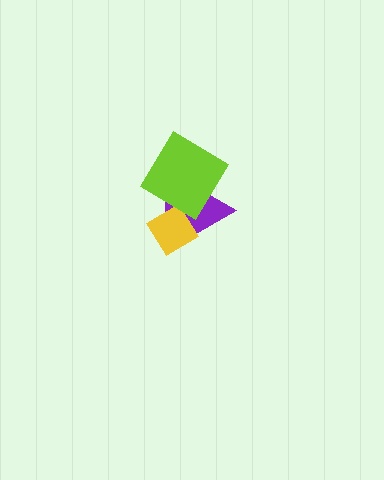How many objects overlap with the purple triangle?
2 objects overlap with the purple triangle.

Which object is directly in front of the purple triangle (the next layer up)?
The yellow diamond is directly in front of the purple triangle.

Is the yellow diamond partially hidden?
Yes, it is partially covered by another shape.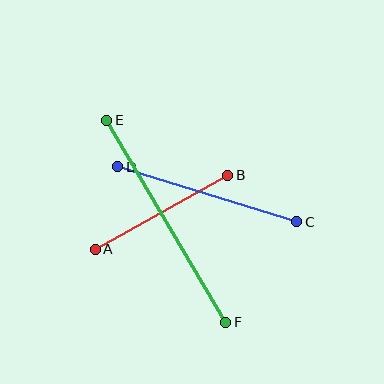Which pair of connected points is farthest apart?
Points E and F are farthest apart.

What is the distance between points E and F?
The distance is approximately 234 pixels.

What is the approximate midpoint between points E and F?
The midpoint is at approximately (166, 221) pixels.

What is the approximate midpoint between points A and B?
The midpoint is at approximately (161, 212) pixels.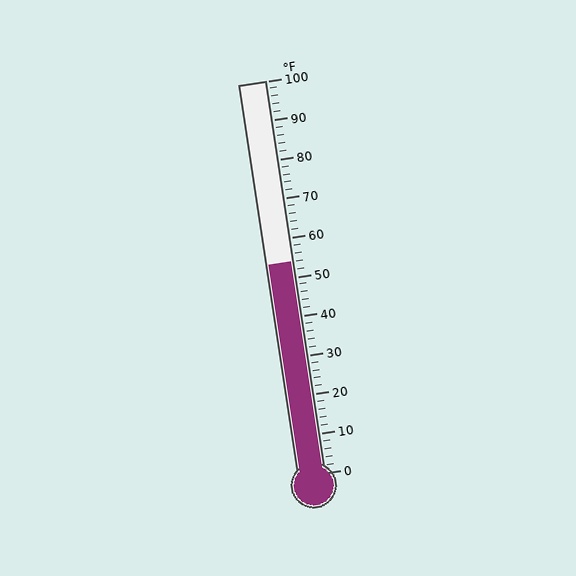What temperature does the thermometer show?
The thermometer shows approximately 54°F.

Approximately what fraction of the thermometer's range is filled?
The thermometer is filled to approximately 55% of its range.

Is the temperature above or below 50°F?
The temperature is above 50°F.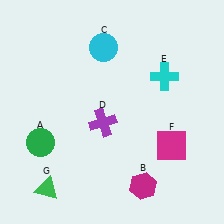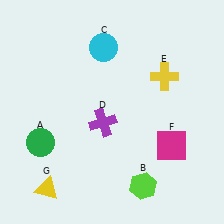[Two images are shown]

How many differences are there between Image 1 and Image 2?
There are 3 differences between the two images.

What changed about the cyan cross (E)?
In Image 1, E is cyan. In Image 2, it changed to yellow.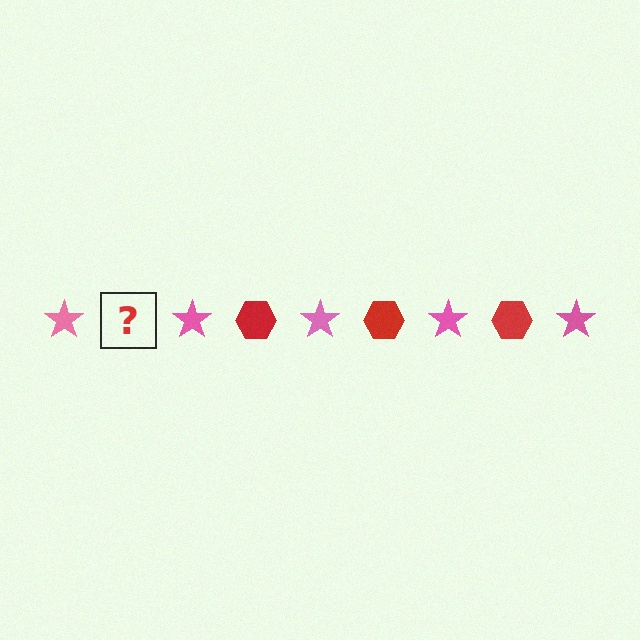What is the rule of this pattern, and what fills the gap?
The rule is that the pattern alternates between pink star and red hexagon. The gap should be filled with a red hexagon.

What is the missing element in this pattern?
The missing element is a red hexagon.